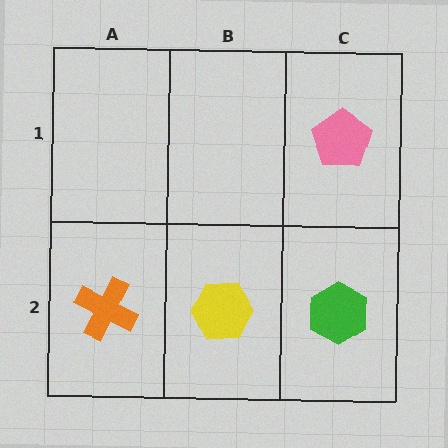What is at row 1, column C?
A pink pentagon.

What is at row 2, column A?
An orange cross.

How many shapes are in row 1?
1 shape.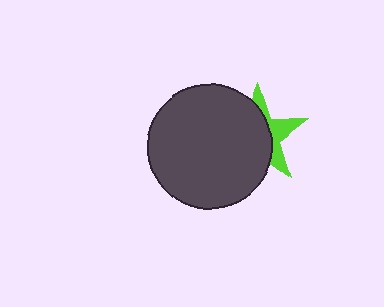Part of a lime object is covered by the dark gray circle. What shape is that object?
It is a star.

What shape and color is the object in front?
The object in front is a dark gray circle.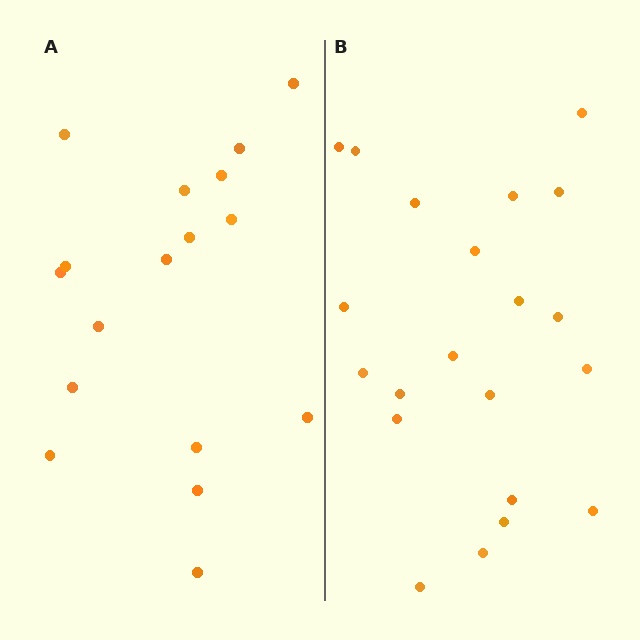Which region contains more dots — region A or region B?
Region B (the right region) has more dots.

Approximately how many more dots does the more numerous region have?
Region B has about 4 more dots than region A.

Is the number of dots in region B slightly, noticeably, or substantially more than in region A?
Region B has only slightly more — the two regions are fairly close. The ratio is roughly 1.2 to 1.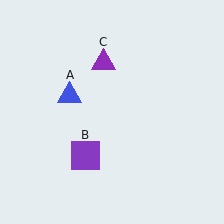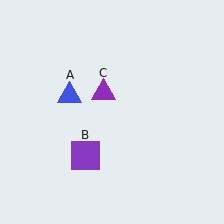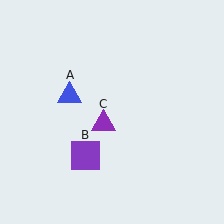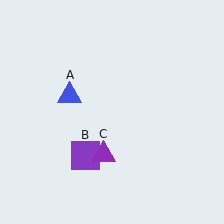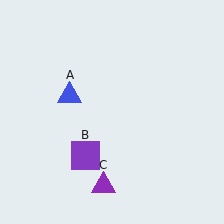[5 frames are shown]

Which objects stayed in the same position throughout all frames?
Blue triangle (object A) and purple square (object B) remained stationary.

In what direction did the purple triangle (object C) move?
The purple triangle (object C) moved down.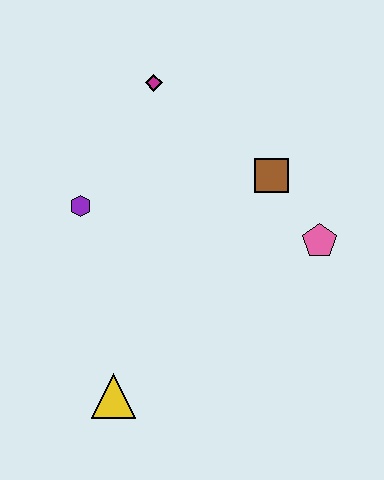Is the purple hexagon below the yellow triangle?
No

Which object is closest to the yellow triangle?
The purple hexagon is closest to the yellow triangle.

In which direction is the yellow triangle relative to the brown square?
The yellow triangle is below the brown square.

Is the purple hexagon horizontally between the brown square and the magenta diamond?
No